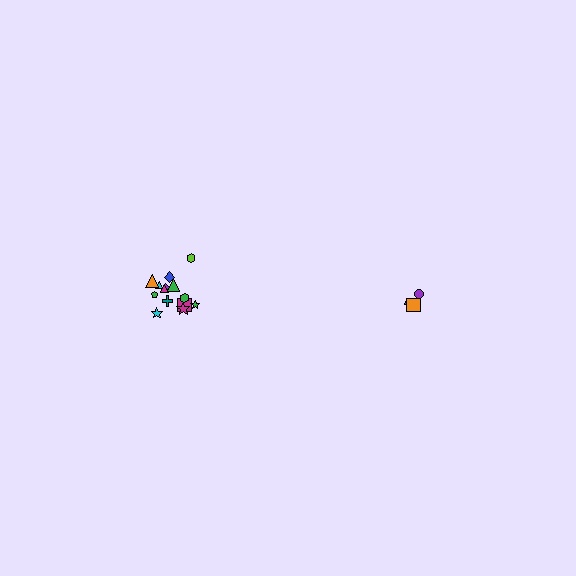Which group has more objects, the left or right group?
The left group.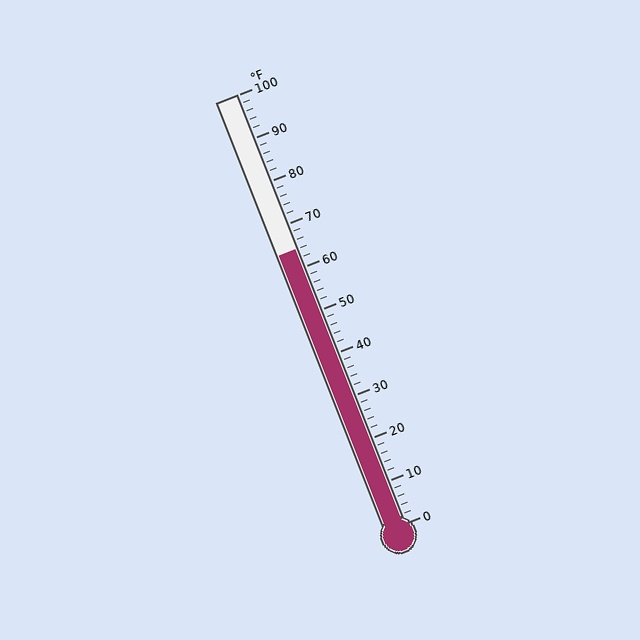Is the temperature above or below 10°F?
The temperature is above 10°F.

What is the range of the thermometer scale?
The thermometer scale ranges from 0°F to 100°F.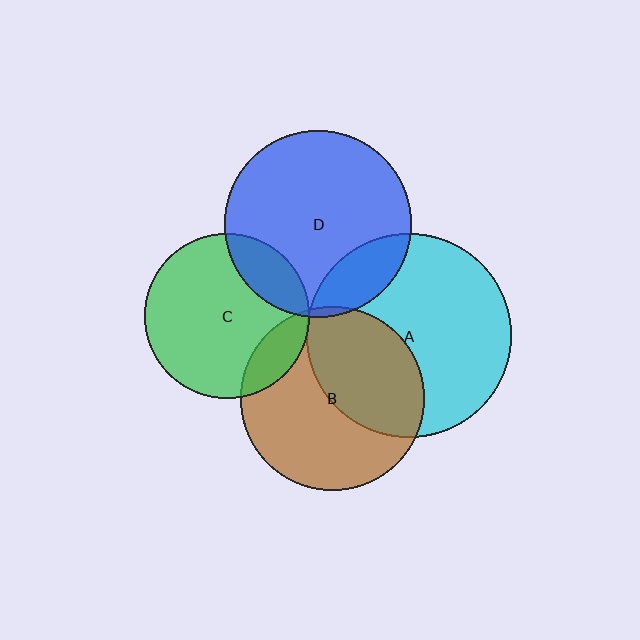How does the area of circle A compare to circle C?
Approximately 1.5 times.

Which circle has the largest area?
Circle A (cyan).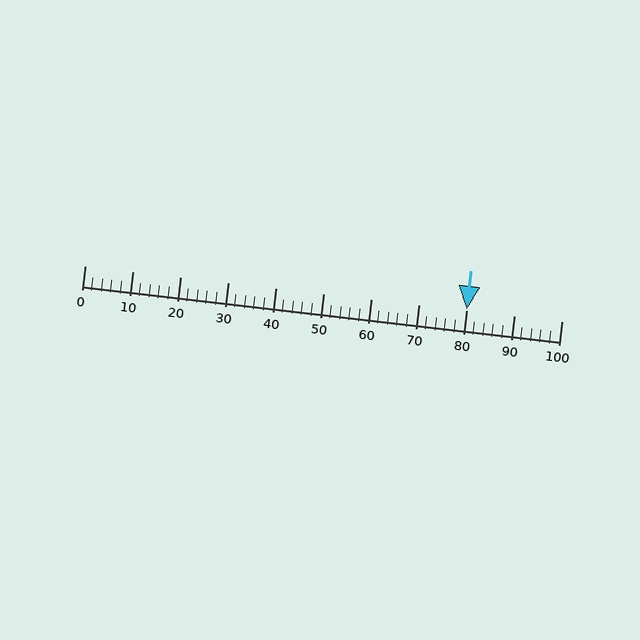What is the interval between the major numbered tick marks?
The major tick marks are spaced 10 units apart.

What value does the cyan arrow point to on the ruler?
The cyan arrow points to approximately 80.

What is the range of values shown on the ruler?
The ruler shows values from 0 to 100.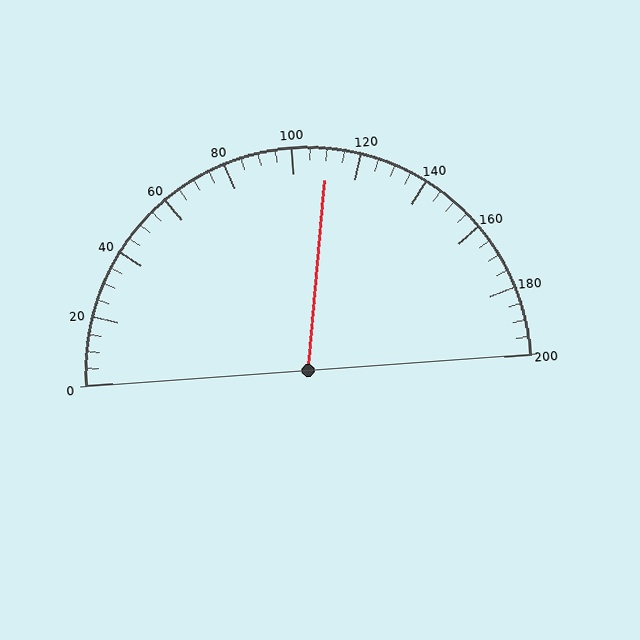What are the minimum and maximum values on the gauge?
The gauge ranges from 0 to 200.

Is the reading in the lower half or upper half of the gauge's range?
The reading is in the upper half of the range (0 to 200).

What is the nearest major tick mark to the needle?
The nearest major tick mark is 120.